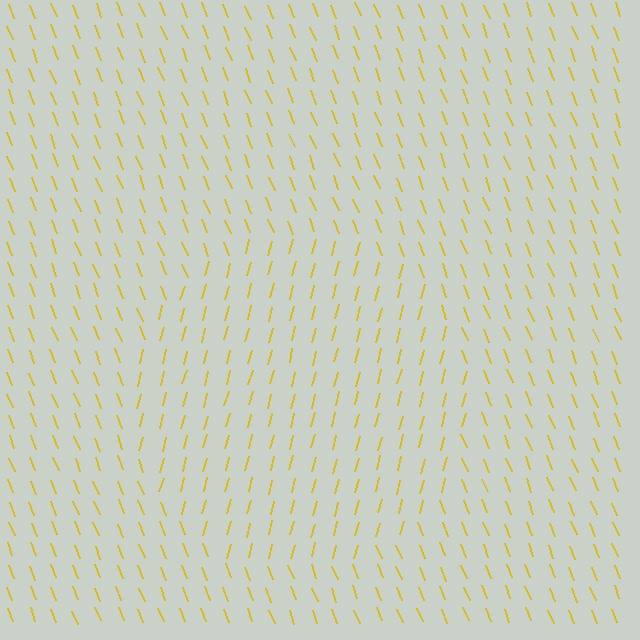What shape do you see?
I see a circle.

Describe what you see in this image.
The image is filled with small yellow line segments. A circle region in the image has lines oriented differently from the surrounding lines, creating a visible texture boundary.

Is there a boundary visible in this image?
Yes, there is a texture boundary formed by a change in line orientation.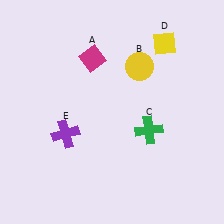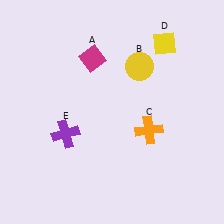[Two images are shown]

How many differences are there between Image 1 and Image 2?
There is 1 difference between the two images.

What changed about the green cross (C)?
In Image 1, C is green. In Image 2, it changed to orange.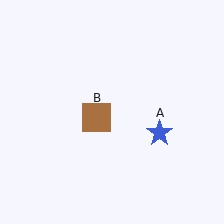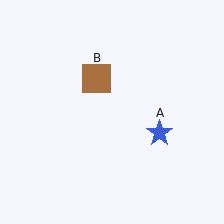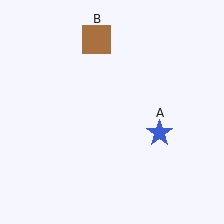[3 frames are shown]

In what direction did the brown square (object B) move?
The brown square (object B) moved up.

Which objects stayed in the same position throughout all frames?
Blue star (object A) remained stationary.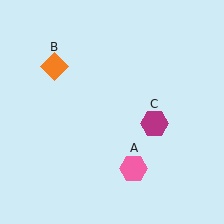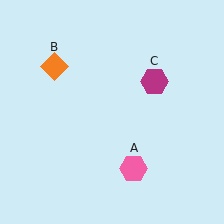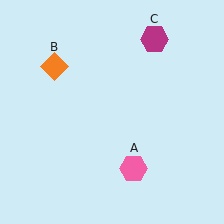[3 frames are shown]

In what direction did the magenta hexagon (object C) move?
The magenta hexagon (object C) moved up.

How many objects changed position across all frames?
1 object changed position: magenta hexagon (object C).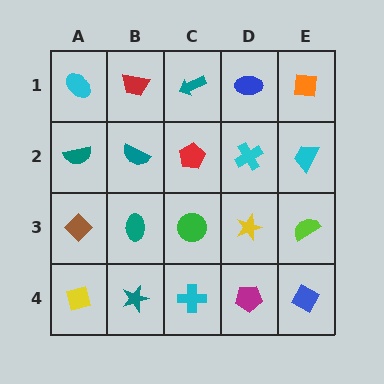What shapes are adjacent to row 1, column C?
A red pentagon (row 2, column C), a red trapezoid (row 1, column B), a blue ellipse (row 1, column D).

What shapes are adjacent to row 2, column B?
A red trapezoid (row 1, column B), a teal ellipse (row 3, column B), a teal semicircle (row 2, column A), a red pentagon (row 2, column C).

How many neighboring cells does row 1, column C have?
3.